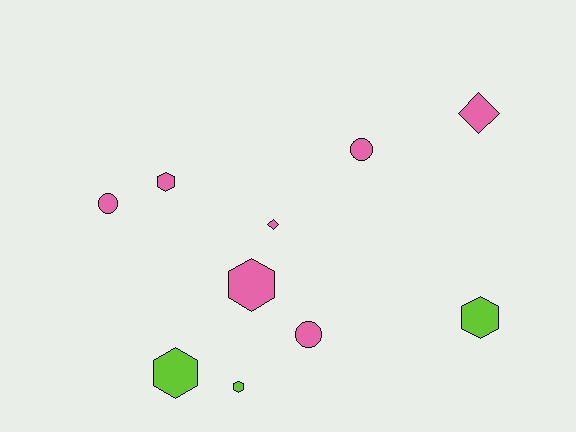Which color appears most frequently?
Pink, with 7 objects.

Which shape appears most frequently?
Hexagon, with 5 objects.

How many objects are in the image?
There are 10 objects.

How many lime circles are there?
There are no lime circles.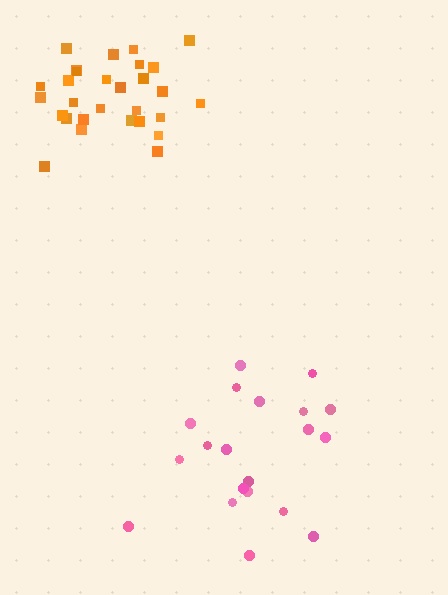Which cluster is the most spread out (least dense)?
Pink.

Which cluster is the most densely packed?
Orange.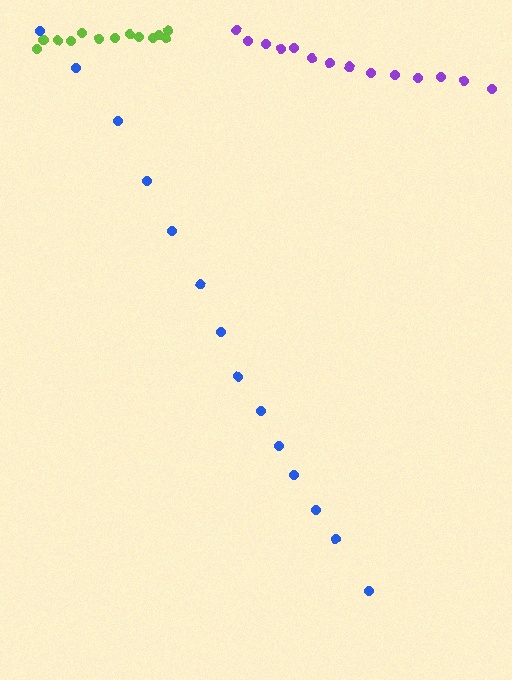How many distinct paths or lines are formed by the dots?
There are 3 distinct paths.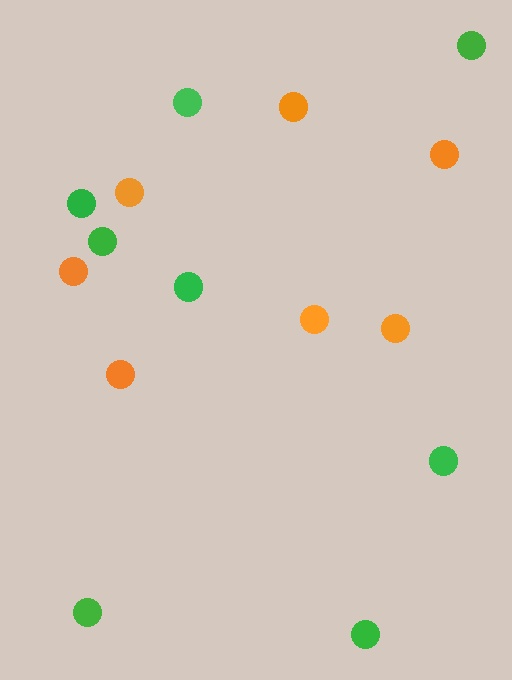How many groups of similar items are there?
There are 2 groups: one group of green circles (8) and one group of orange circles (7).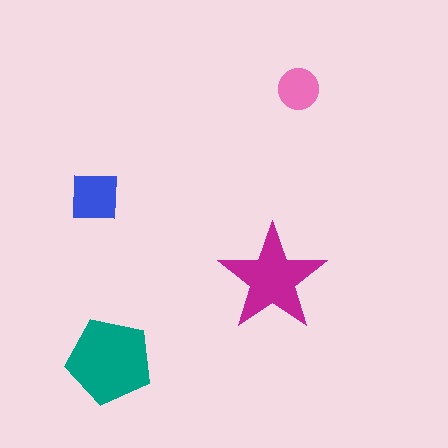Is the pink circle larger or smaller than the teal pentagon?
Smaller.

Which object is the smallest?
The pink circle.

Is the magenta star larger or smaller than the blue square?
Larger.